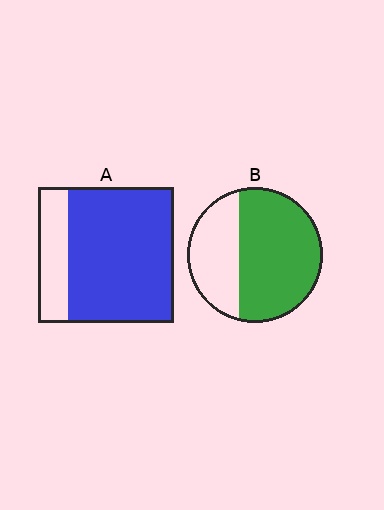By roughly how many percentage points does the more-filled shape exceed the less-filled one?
By roughly 15 percentage points (A over B).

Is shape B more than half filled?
Yes.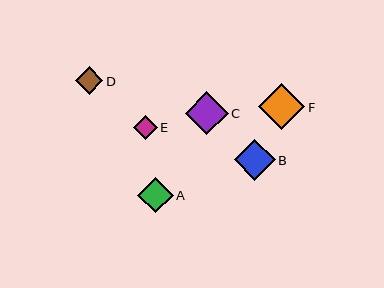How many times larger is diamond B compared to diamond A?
Diamond B is approximately 1.2 times the size of diamond A.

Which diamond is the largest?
Diamond F is the largest with a size of approximately 46 pixels.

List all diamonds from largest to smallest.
From largest to smallest: F, C, B, A, D, E.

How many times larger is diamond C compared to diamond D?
Diamond C is approximately 1.5 times the size of diamond D.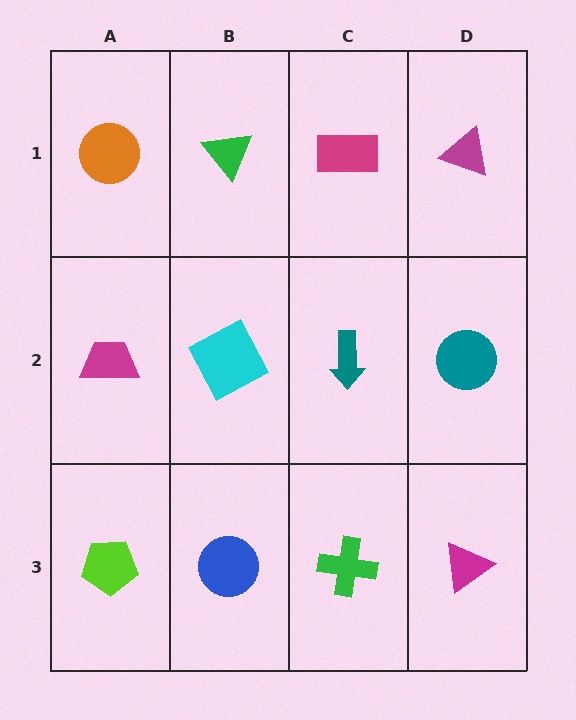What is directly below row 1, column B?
A cyan square.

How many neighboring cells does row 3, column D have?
2.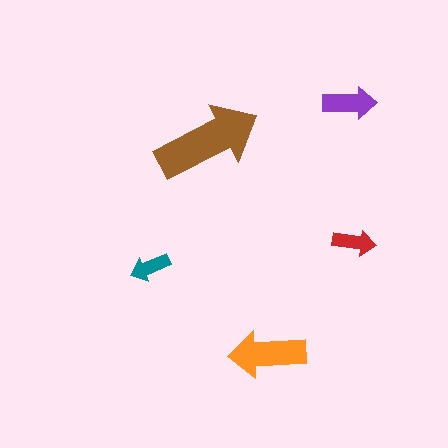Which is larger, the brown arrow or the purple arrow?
The brown one.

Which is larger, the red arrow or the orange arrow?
The orange one.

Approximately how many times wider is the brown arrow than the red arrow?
About 2.5 times wider.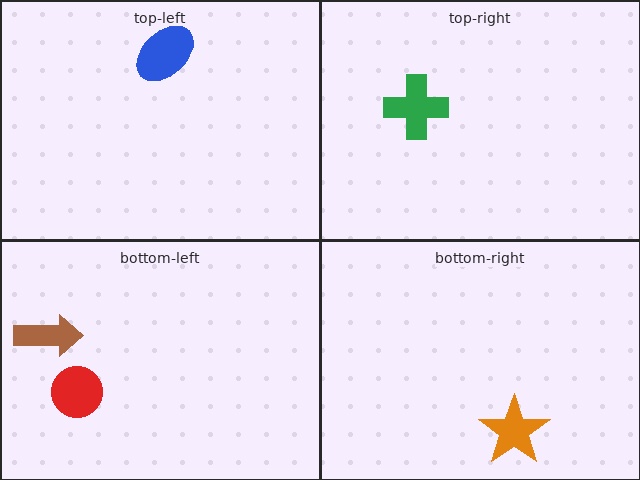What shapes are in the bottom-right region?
The orange star.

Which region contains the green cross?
The top-right region.